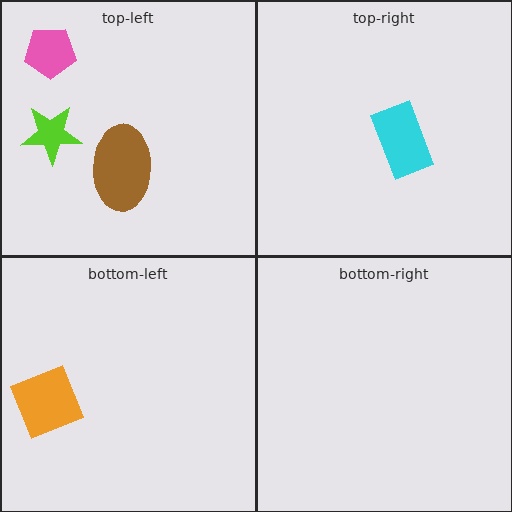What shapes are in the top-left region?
The pink pentagon, the brown ellipse, the lime star.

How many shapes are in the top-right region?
1.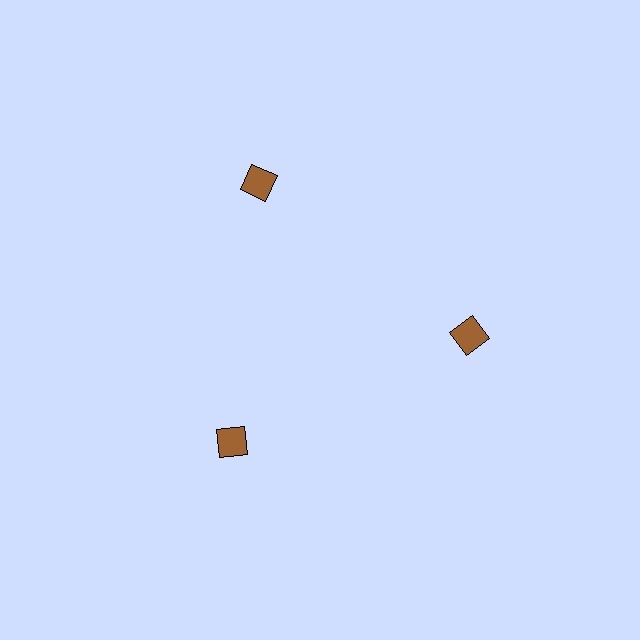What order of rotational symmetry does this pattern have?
This pattern has 3-fold rotational symmetry.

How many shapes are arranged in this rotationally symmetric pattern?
There are 3 shapes, arranged in 3 groups of 1.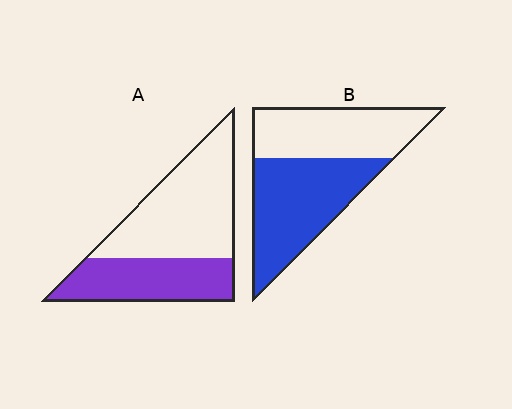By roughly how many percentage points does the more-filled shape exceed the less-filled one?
By roughly 15 percentage points (B over A).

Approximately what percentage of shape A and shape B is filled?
A is approximately 40% and B is approximately 55%.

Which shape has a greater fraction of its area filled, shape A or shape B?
Shape B.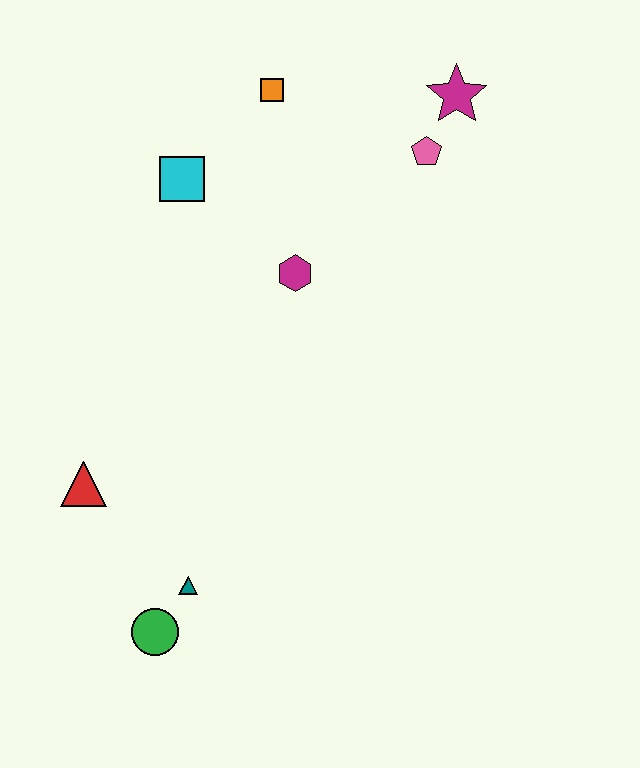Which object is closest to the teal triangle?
The green circle is closest to the teal triangle.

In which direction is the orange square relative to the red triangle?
The orange square is above the red triangle.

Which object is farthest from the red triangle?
The magenta star is farthest from the red triangle.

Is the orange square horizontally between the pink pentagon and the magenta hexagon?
No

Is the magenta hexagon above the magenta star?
No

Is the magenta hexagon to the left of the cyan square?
No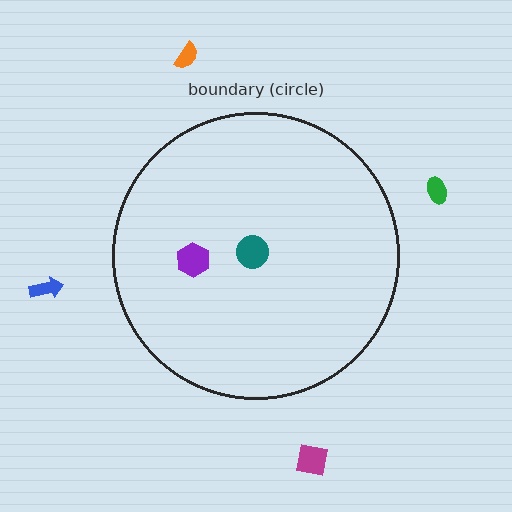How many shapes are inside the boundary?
2 inside, 4 outside.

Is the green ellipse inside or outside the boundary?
Outside.